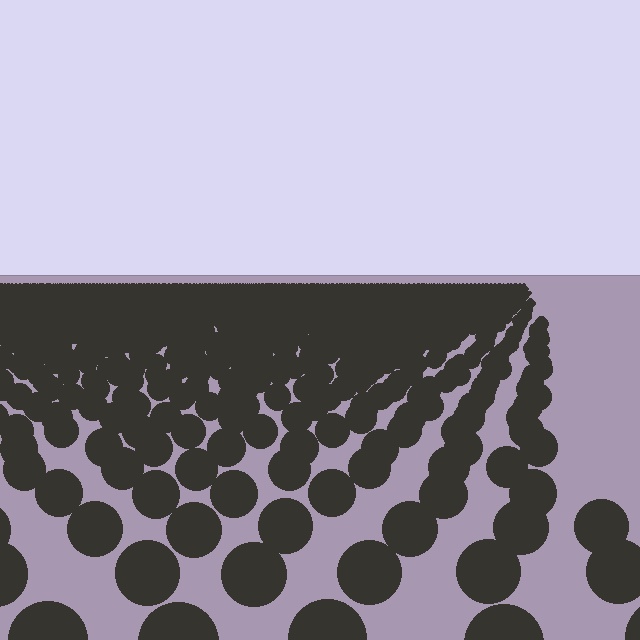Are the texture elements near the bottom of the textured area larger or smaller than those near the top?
Larger. Near the bottom, elements are closer to the viewer and appear at a bigger on-screen size.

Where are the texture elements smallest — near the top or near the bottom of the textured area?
Near the top.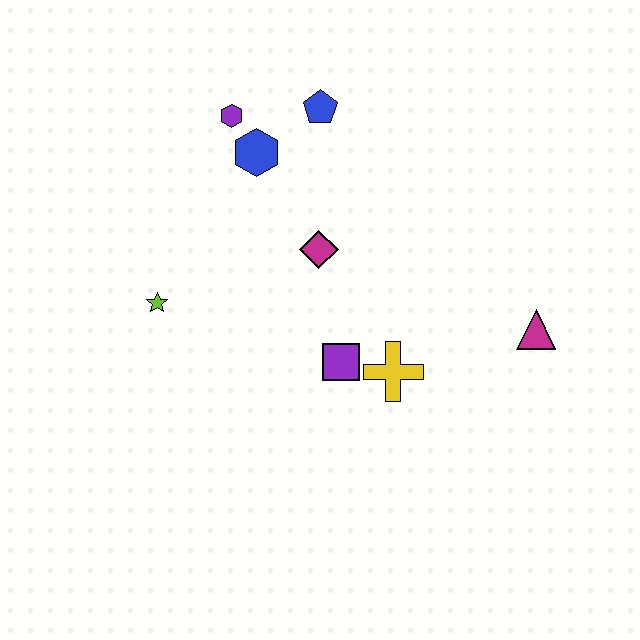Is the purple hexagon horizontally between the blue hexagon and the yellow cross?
No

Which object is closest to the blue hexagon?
The purple hexagon is closest to the blue hexagon.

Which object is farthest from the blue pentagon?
The magenta triangle is farthest from the blue pentagon.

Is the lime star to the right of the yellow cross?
No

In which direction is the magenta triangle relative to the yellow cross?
The magenta triangle is to the right of the yellow cross.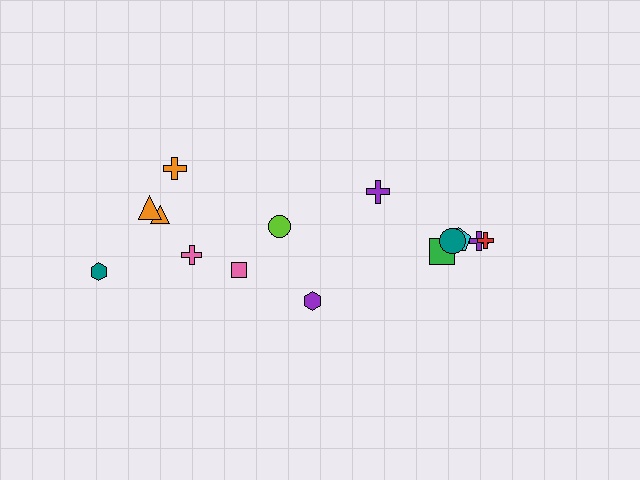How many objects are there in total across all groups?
There are 14 objects.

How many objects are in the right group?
There are 6 objects.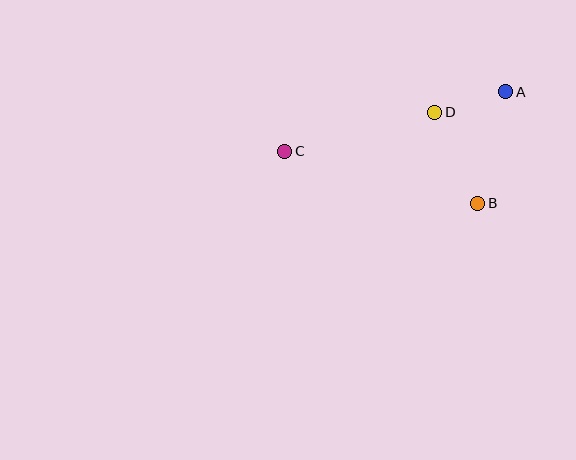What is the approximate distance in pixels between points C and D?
The distance between C and D is approximately 155 pixels.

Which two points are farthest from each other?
Points A and C are farthest from each other.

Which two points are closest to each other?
Points A and D are closest to each other.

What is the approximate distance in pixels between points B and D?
The distance between B and D is approximately 100 pixels.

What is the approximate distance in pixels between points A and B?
The distance between A and B is approximately 115 pixels.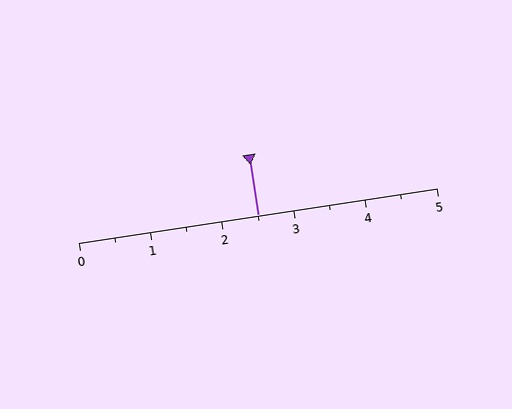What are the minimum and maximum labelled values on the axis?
The axis runs from 0 to 5.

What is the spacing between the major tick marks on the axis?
The major ticks are spaced 1 apart.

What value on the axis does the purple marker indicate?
The marker indicates approximately 2.5.